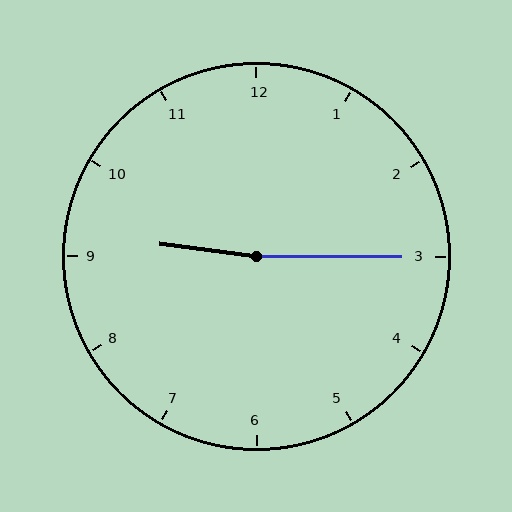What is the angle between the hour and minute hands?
Approximately 172 degrees.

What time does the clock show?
9:15.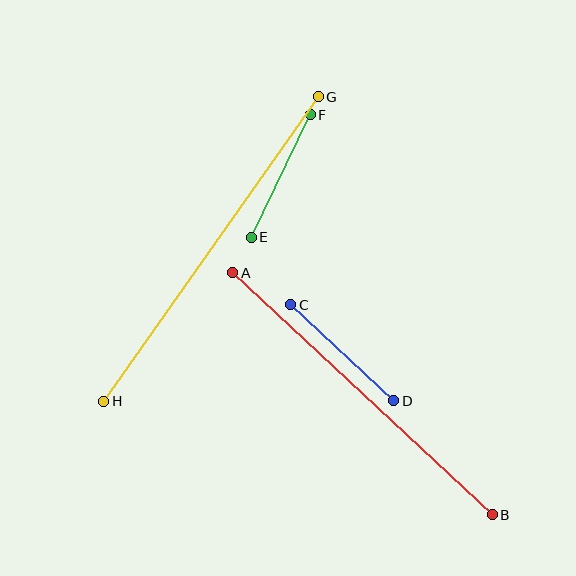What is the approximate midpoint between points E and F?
The midpoint is at approximately (281, 176) pixels.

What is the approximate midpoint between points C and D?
The midpoint is at approximately (342, 353) pixels.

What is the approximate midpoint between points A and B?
The midpoint is at approximately (362, 394) pixels.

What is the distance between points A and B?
The distance is approximately 355 pixels.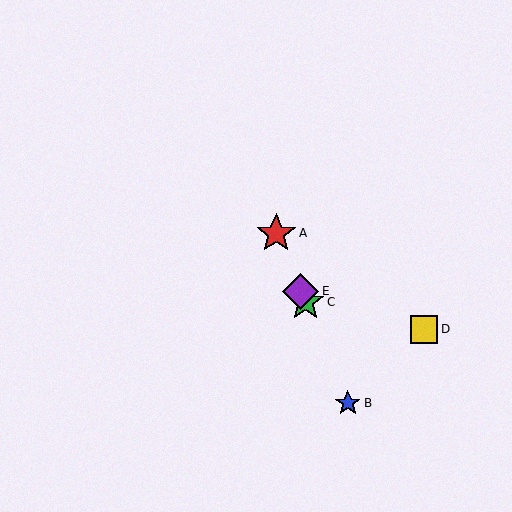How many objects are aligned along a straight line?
4 objects (A, B, C, E) are aligned along a straight line.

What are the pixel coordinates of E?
Object E is at (301, 291).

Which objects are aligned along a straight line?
Objects A, B, C, E are aligned along a straight line.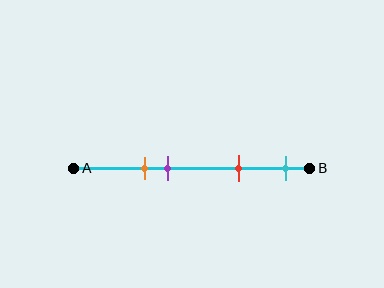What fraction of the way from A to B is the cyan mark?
The cyan mark is approximately 90% (0.9) of the way from A to B.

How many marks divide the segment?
There are 4 marks dividing the segment.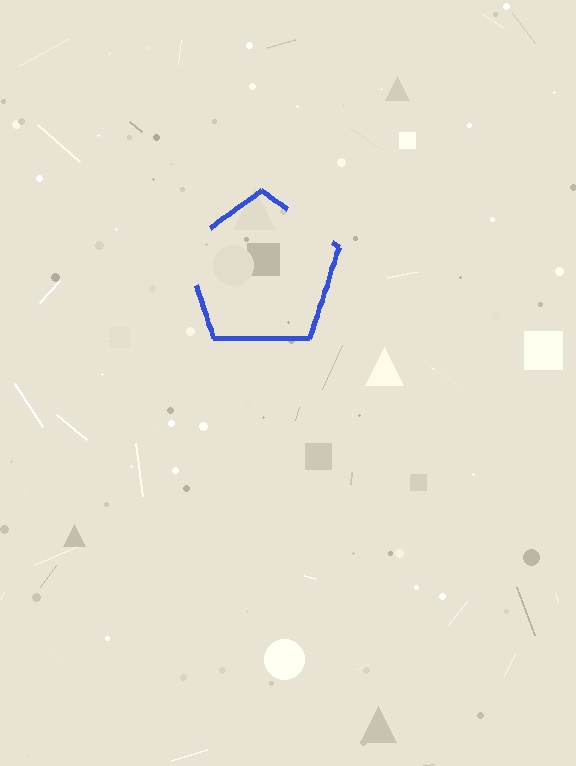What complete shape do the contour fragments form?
The contour fragments form a pentagon.